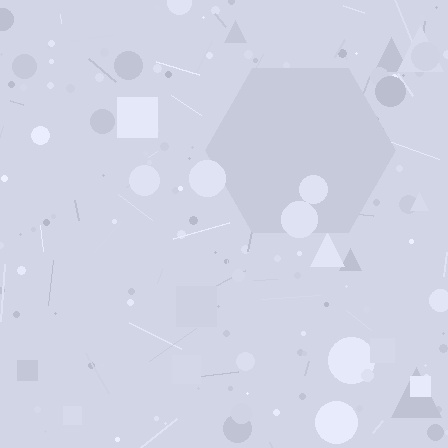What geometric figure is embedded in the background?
A hexagon is embedded in the background.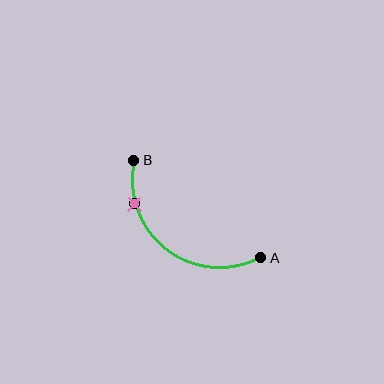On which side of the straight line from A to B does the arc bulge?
The arc bulges below and to the left of the straight line connecting A and B.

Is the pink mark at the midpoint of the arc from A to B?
No. The pink mark lies on the arc but is closer to endpoint B. The arc midpoint would be at the point on the curve equidistant along the arc from both A and B.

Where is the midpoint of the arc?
The arc midpoint is the point on the curve farthest from the straight line joining A and B. It sits below and to the left of that line.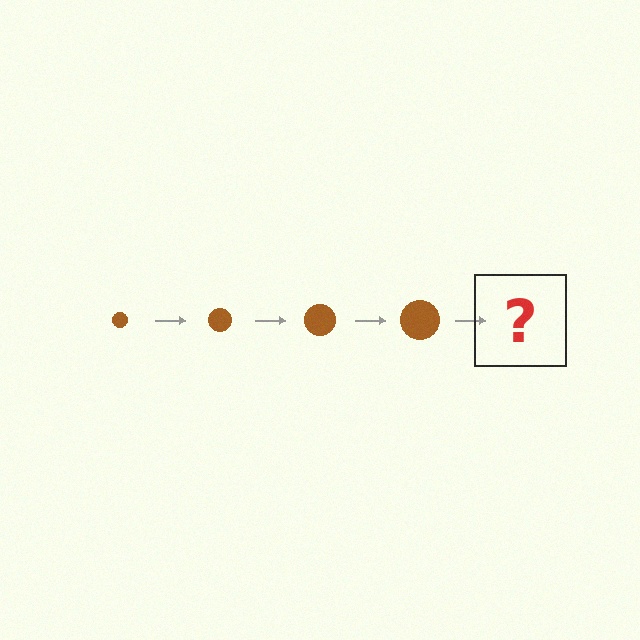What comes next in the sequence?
The next element should be a brown circle, larger than the previous one.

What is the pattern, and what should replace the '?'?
The pattern is that the circle gets progressively larger each step. The '?' should be a brown circle, larger than the previous one.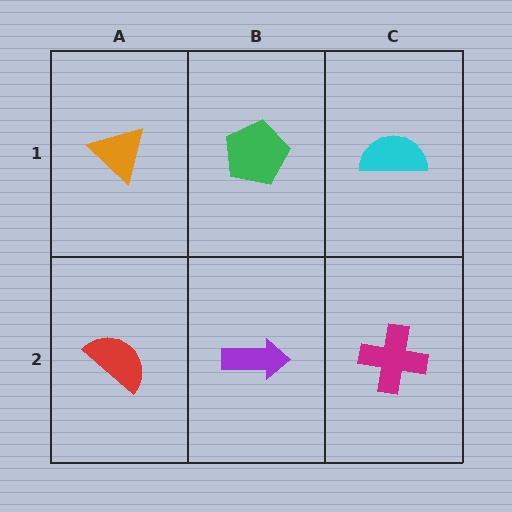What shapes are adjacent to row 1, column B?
A purple arrow (row 2, column B), an orange triangle (row 1, column A), a cyan semicircle (row 1, column C).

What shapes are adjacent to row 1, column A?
A red semicircle (row 2, column A), a green pentagon (row 1, column B).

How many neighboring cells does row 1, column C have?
2.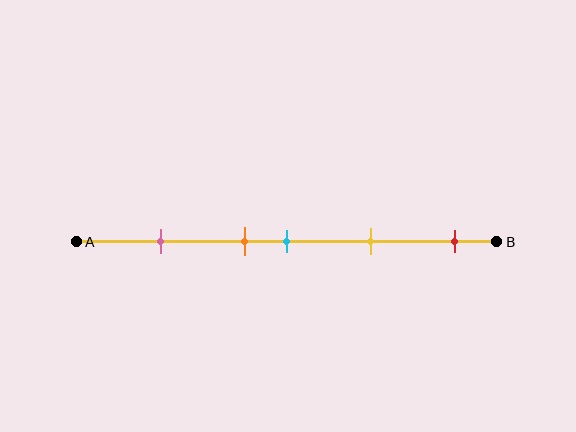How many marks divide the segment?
There are 5 marks dividing the segment.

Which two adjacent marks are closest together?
The orange and cyan marks are the closest adjacent pair.